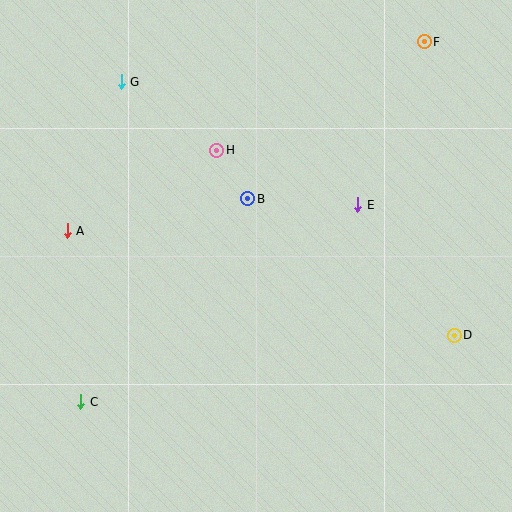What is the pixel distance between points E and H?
The distance between E and H is 151 pixels.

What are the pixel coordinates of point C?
Point C is at (81, 402).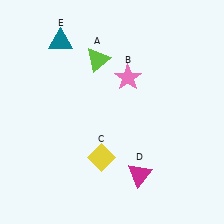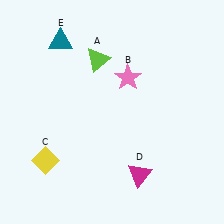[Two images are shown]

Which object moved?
The yellow diamond (C) moved left.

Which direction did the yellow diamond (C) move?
The yellow diamond (C) moved left.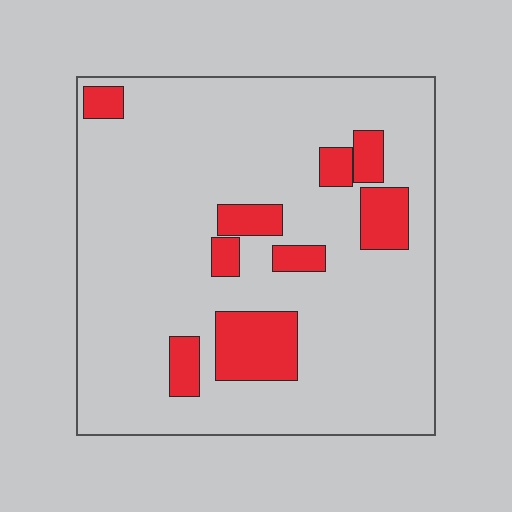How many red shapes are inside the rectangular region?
9.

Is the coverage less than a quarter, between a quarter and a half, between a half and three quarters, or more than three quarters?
Less than a quarter.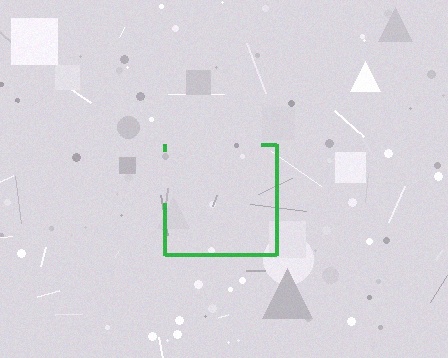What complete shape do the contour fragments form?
The contour fragments form a square.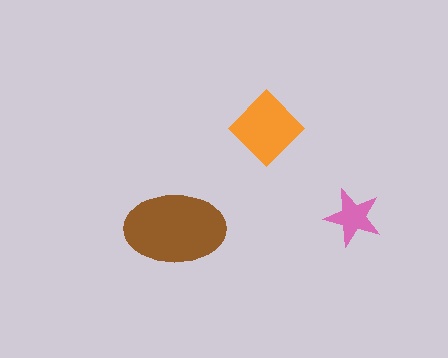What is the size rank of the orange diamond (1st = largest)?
2nd.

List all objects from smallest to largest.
The pink star, the orange diamond, the brown ellipse.